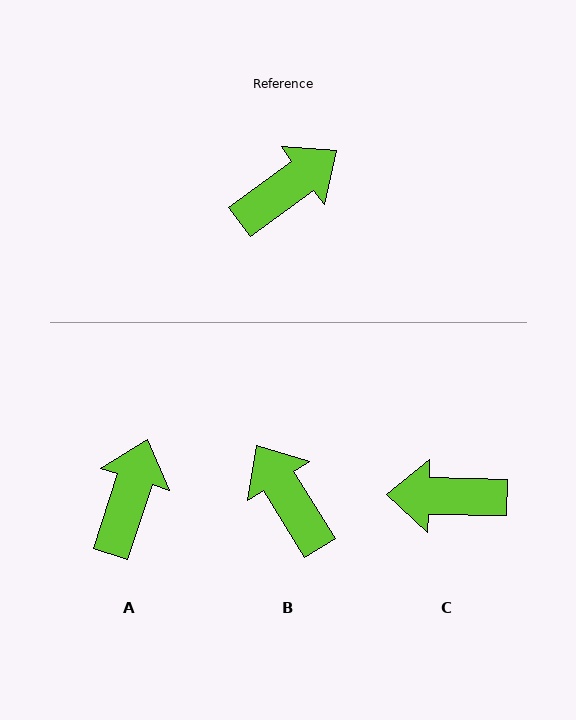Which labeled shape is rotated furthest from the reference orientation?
C, about 142 degrees away.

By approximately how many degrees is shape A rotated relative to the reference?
Approximately 36 degrees counter-clockwise.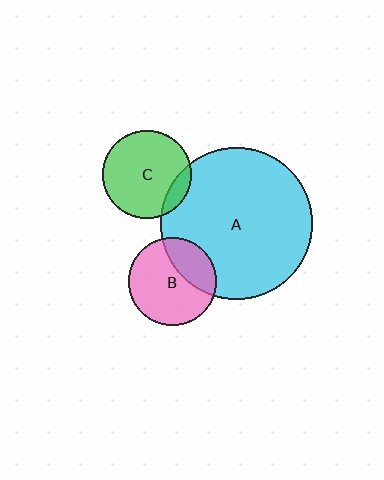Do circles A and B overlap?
Yes.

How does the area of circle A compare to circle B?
Approximately 3.0 times.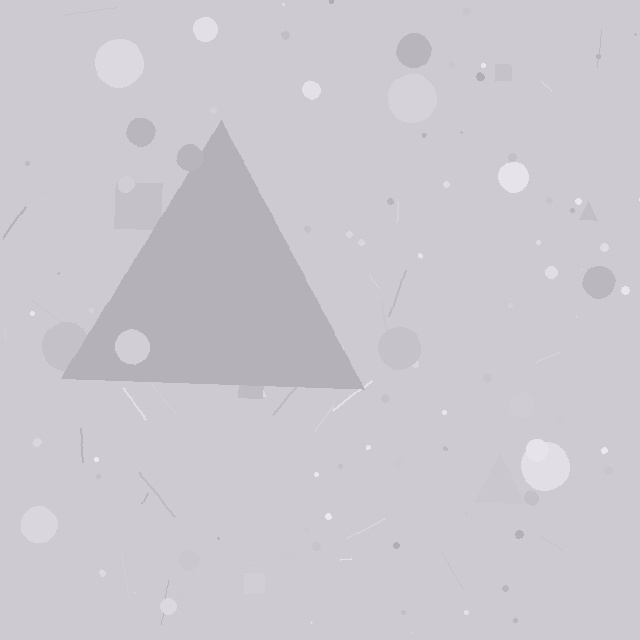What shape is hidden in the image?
A triangle is hidden in the image.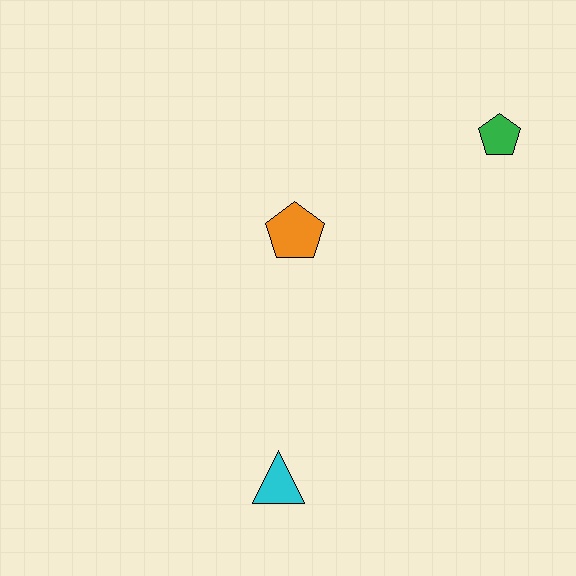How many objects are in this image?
There are 3 objects.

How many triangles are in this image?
There is 1 triangle.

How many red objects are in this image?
There are no red objects.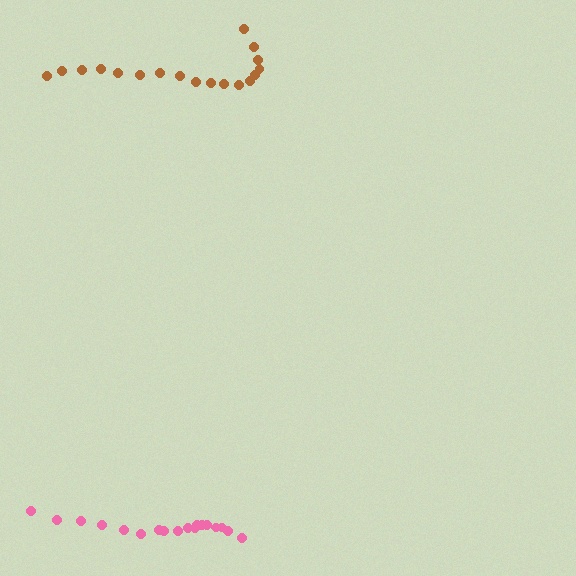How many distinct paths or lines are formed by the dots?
There are 2 distinct paths.